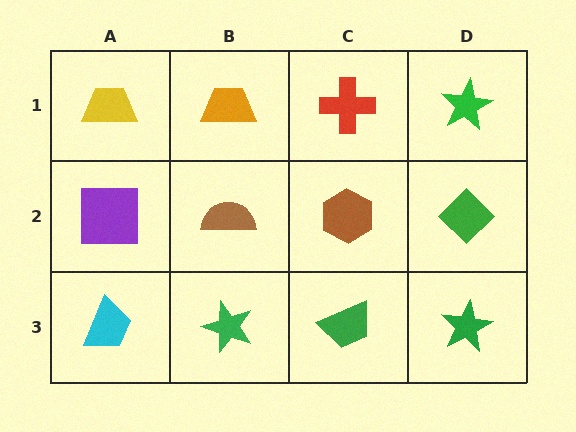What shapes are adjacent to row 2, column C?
A red cross (row 1, column C), a green trapezoid (row 3, column C), a brown semicircle (row 2, column B), a green diamond (row 2, column D).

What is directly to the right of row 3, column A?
A green star.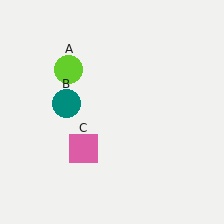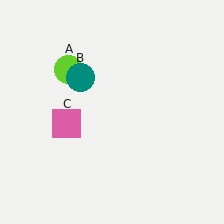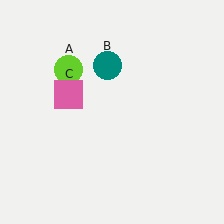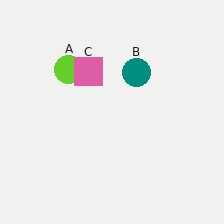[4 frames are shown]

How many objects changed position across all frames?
2 objects changed position: teal circle (object B), pink square (object C).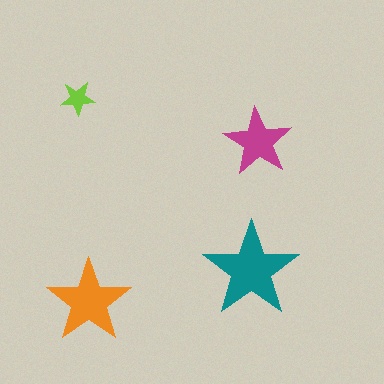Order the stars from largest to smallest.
the teal one, the orange one, the magenta one, the lime one.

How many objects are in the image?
There are 4 objects in the image.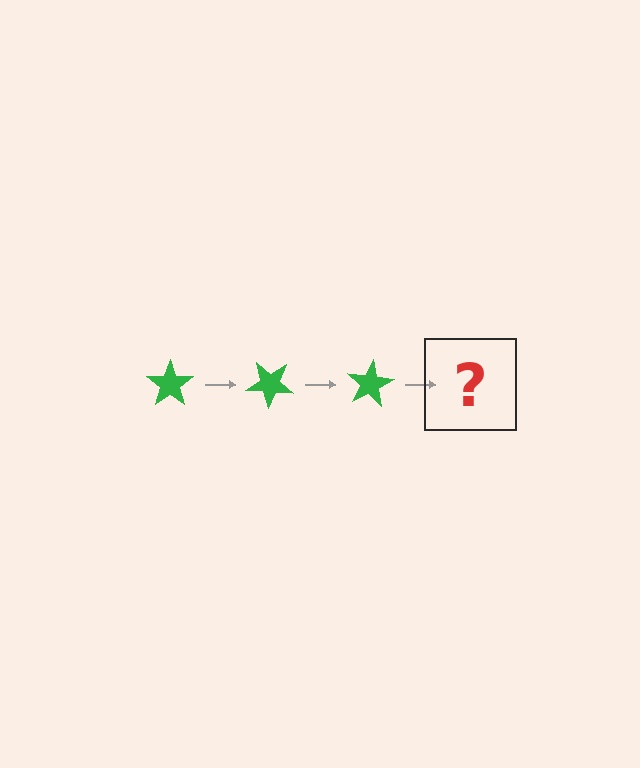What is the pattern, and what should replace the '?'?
The pattern is that the star rotates 40 degrees each step. The '?' should be a green star rotated 120 degrees.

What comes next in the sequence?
The next element should be a green star rotated 120 degrees.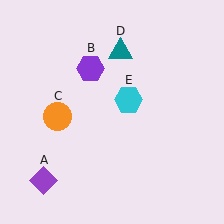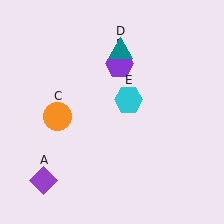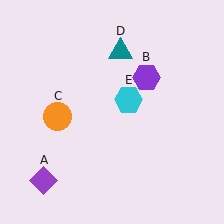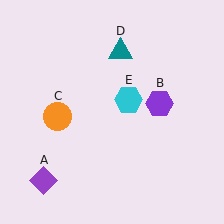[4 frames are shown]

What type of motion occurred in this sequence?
The purple hexagon (object B) rotated clockwise around the center of the scene.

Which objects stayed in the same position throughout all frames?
Purple diamond (object A) and orange circle (object C) and teal triangle (object D) and cyan hexagon (object E) remained stationary.